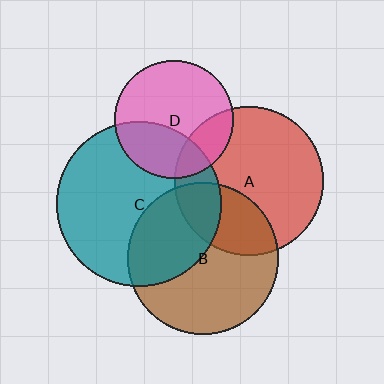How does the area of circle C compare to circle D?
Approximately 1.9 times.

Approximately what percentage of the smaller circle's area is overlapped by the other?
Approximately 40%.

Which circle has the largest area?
Circle C (teal).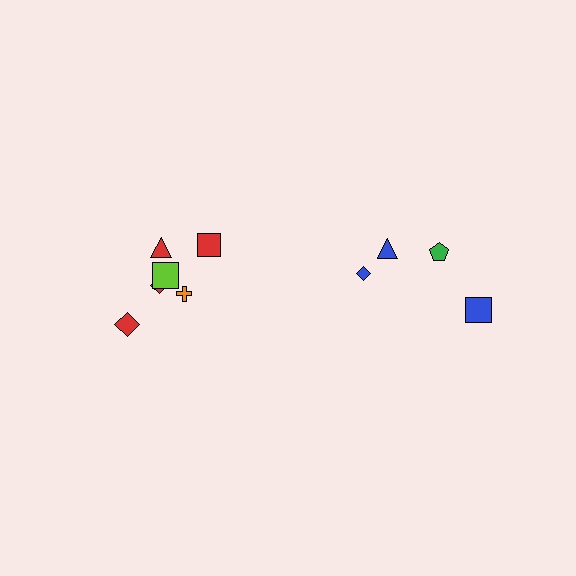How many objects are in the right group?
There are 4 objects.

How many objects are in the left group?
There are 6 objects.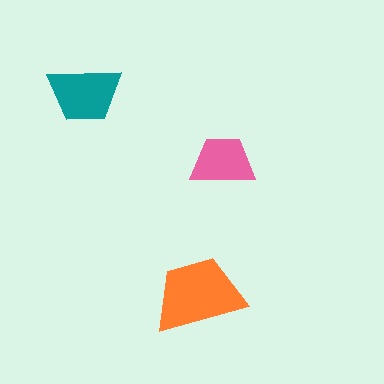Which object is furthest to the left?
The teal trapezoid is leftmost.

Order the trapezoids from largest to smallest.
the orange one, the teal one, the pink one.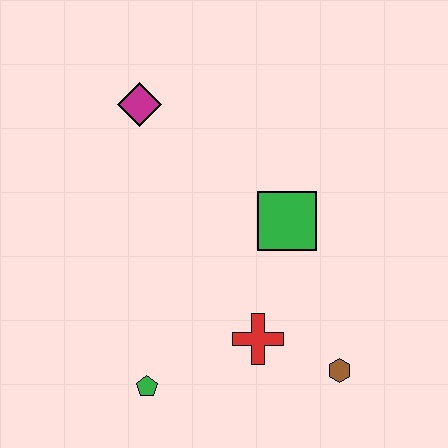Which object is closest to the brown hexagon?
The red cross is closest to the brown hexagon.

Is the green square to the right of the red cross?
Yes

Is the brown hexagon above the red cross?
No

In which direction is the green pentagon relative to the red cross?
The green pentagon is to the left of the red cross.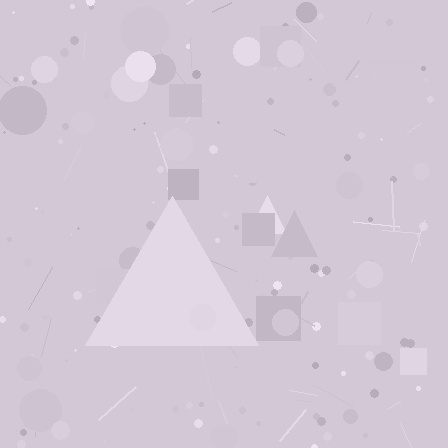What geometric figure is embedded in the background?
A triangle is embedded in the background.